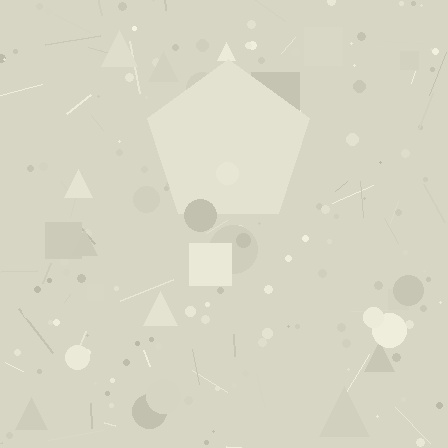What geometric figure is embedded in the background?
A pentagon is embedded in the background.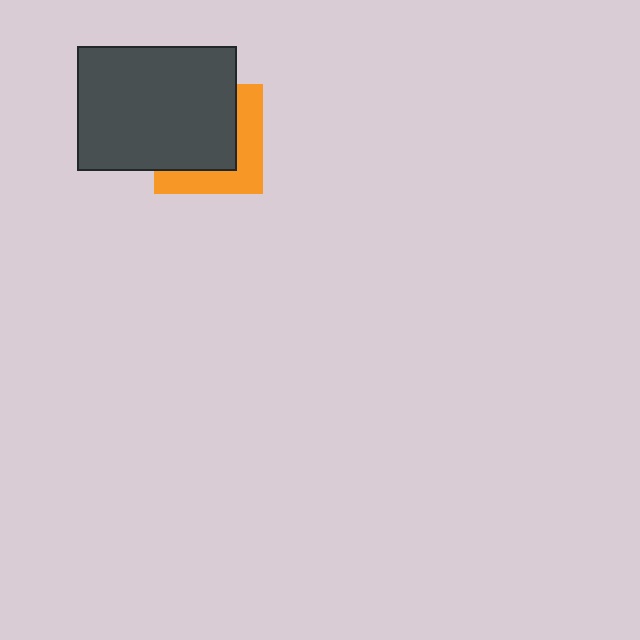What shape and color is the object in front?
The object in front is a dark gray rectangle.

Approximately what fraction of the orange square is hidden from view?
Roughly 61% of the orange square is hidden behind the dark gray rectangle.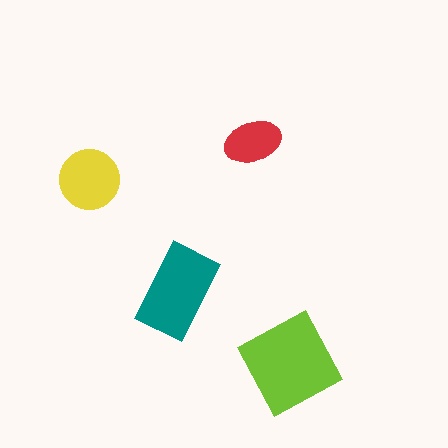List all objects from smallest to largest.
The red ellipse, the yellow circle, the teal rectangle, the lime diamond.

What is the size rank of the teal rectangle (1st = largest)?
2nd.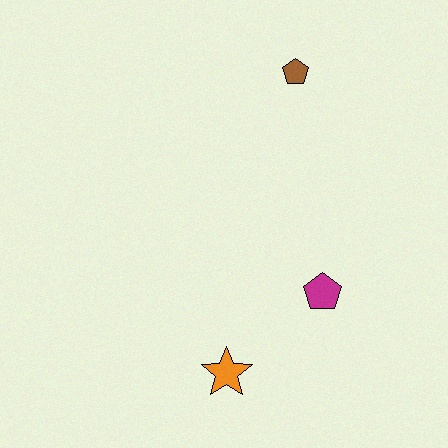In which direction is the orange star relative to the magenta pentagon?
The orange star is to the left of the magenta pentagon.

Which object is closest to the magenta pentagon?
The orange star is closest to the magenta pentagon.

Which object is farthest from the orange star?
The brown pentagon is farthest from the orange star.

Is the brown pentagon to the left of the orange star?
No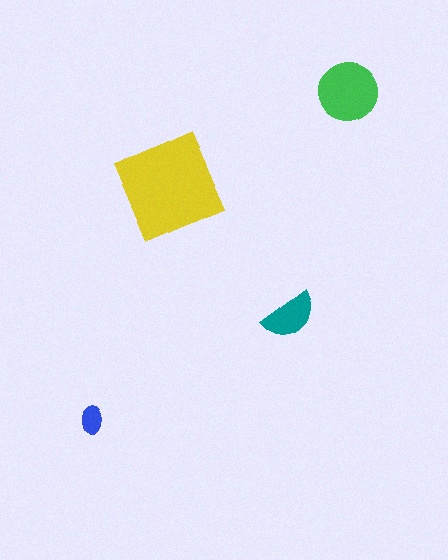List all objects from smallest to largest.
The blue ellipse, the teal semicircle, the green circle, the yellow square.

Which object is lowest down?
The blue ellipse is bottommost.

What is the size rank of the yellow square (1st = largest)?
1st.